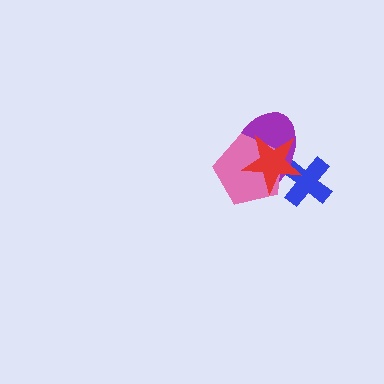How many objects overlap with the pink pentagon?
2 objects overlap with the pink pentagon.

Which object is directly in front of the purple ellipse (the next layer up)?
The pink pentagon is directly in front of the purple ellipse.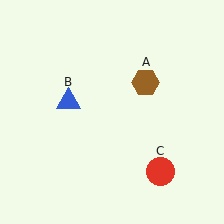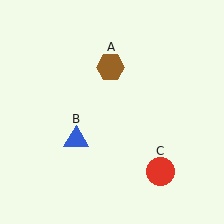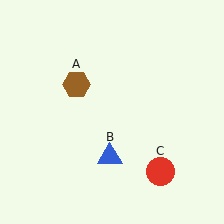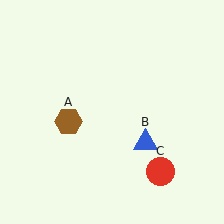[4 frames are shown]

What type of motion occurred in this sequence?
The brown hexagon (object A), blue triangle (object B) rotated counterclockwise around the center of the scene.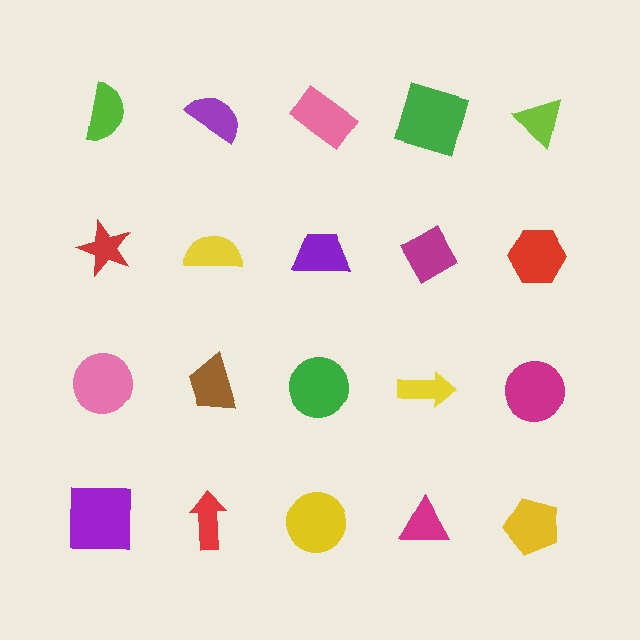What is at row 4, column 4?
A magenta triangle.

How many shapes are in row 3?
5 shapes.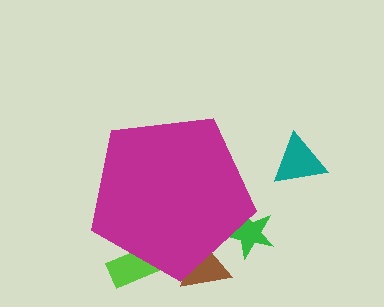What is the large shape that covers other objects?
A magenta pentagon.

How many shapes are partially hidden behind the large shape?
3 shapes are partially hidden.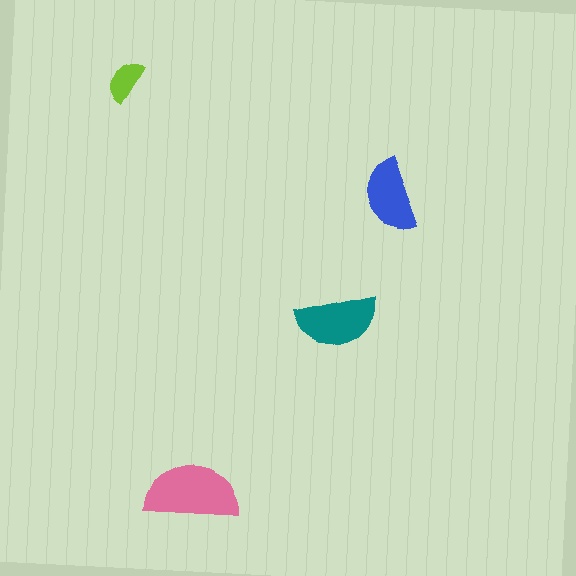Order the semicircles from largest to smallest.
the pink one, the teal one, the blue one, the lime one.